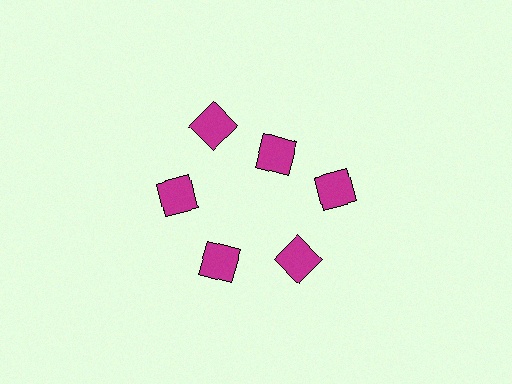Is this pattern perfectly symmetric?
No. The 6 magenta diamonds are arranged in a ring, but one element near the 1 o'clock position is pulled inward toward the center, breaking the 6-fold rotational symmetry.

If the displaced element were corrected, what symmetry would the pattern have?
It would have 6-fold rotational symmetry — the pattern would map onto itself every 60 degrees.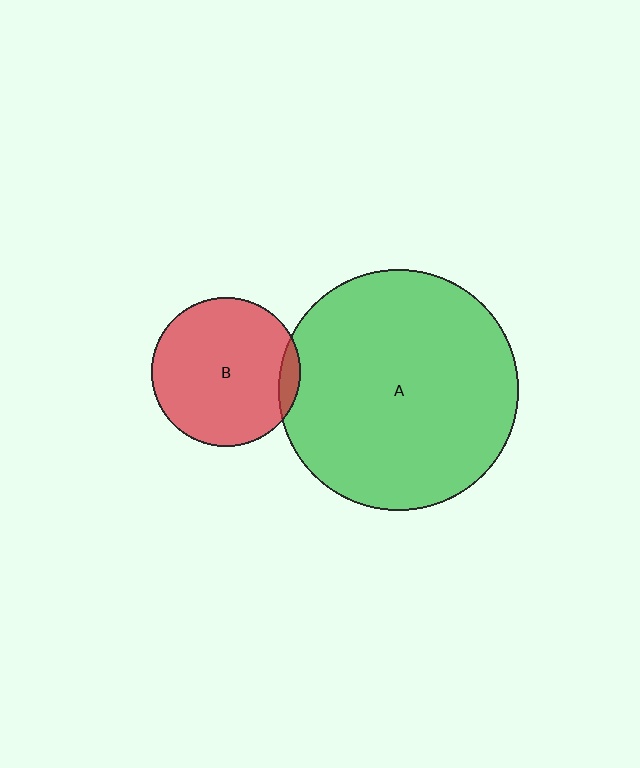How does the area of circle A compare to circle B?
Approximately 2.6 times.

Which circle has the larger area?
Circle A (green).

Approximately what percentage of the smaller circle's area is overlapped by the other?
Approximately 5%.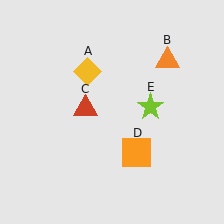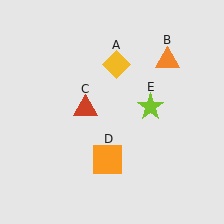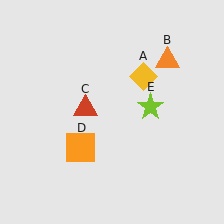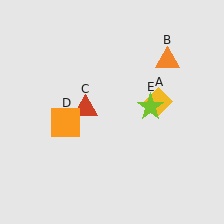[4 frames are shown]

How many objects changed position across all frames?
2 objects changed position: yellow diamond (object A), orange square (object D).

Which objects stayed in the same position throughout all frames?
Orange triangle (object B) and red triangle (object C) and lime star (object E) remained stationary.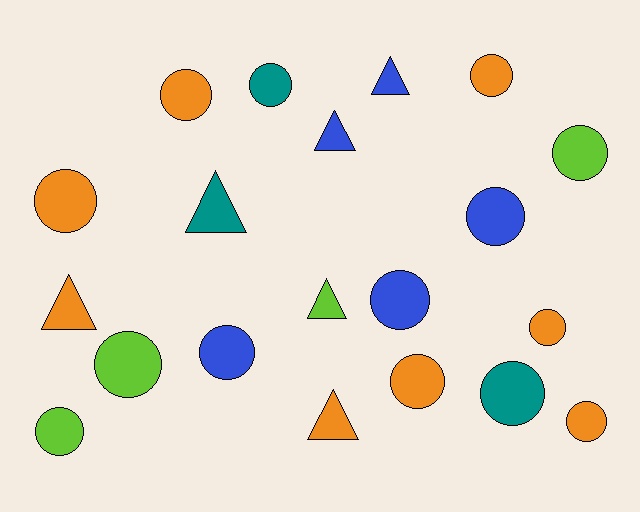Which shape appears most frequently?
Circle, with 14 objects.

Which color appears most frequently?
Orange, with 8 objects.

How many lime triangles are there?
There is 1 lime triangle.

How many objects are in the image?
There are 20 objects.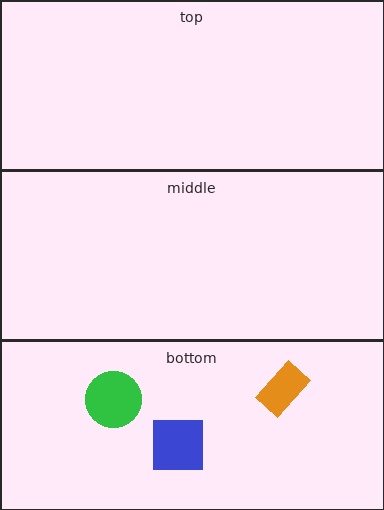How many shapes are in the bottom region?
3.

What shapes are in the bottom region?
The orange rectangle, the blue square, the green circle.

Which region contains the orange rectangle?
The bottom region.